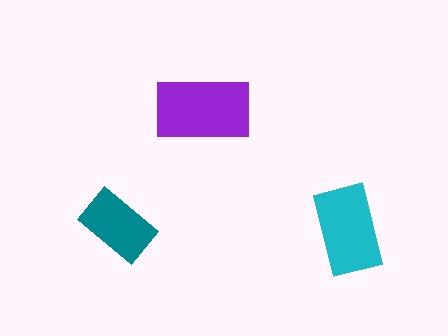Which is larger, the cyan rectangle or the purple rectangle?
The purple one.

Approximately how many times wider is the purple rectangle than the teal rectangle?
About 1.5 times wider.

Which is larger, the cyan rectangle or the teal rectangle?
The cyan one.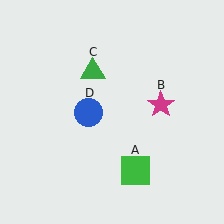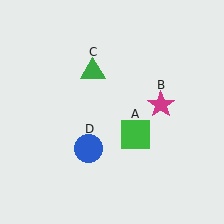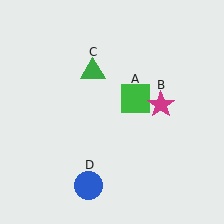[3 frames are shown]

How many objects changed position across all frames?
2 objects changed position: green square (object A), blue circle (object D).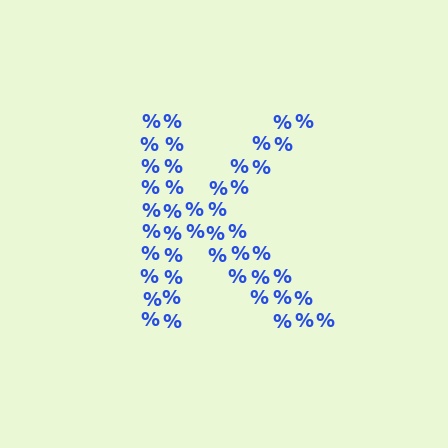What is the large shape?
The large shape is the letter K.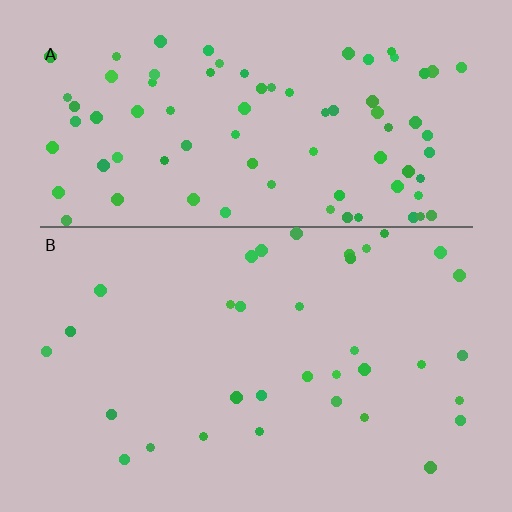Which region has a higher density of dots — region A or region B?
A (the top).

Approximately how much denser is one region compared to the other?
Approximately 2.5× — region A over region B.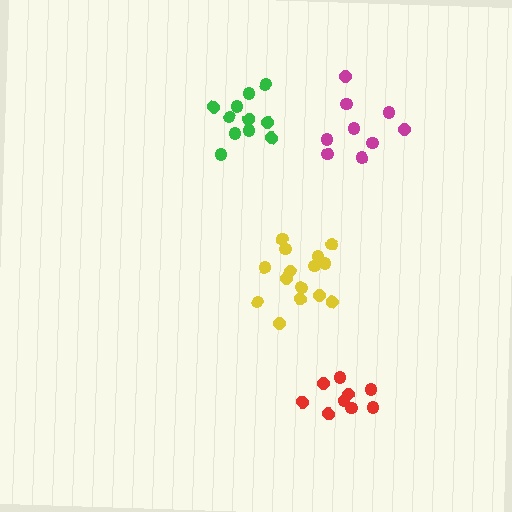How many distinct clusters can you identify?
There are 4 distinct clusters.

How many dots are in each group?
Group 1: 15 dots, Group 2: 11 dots, Group 3: 9 dots, Group 4: 9 dots (44 total).